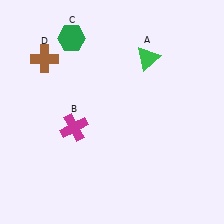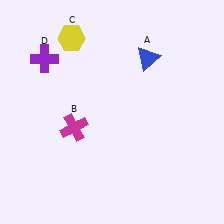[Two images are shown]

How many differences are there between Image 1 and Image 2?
There are 3 differences between the two images.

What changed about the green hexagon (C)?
In Image 1, C is green. In Image 2, it changed to yellow.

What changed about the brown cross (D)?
In Image 1, D is brown. In Image 2, it changed to purple.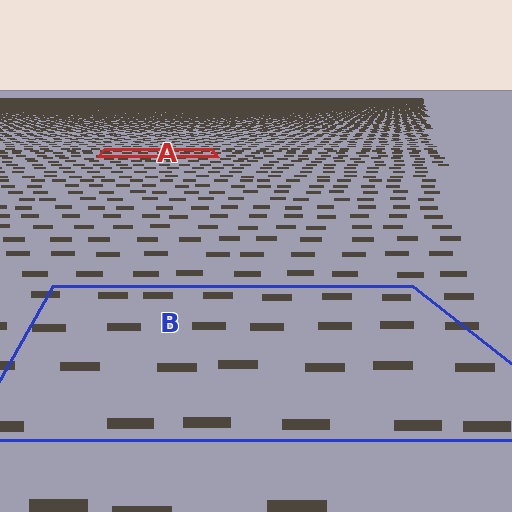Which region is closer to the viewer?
Region B is closer. The texture elements there are larger and more spread out.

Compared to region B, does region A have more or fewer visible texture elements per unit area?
Region A has more texture elements per unit area — they are packed more densely because it is farther away.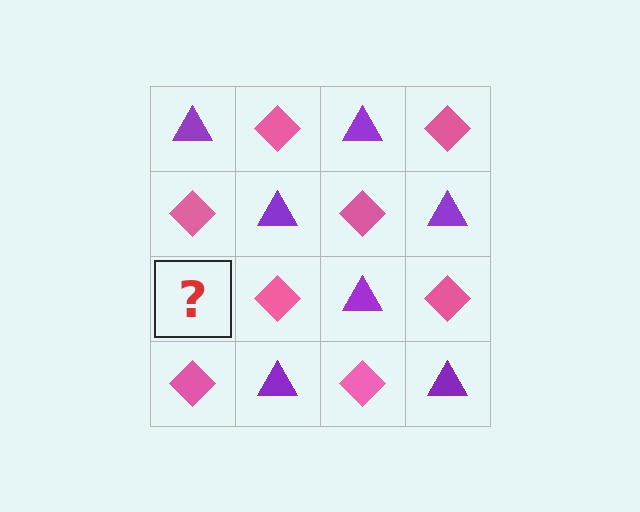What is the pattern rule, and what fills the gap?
The rule is that it alternates purple triangle and pink diamond in a checkerboard pattern. The gap should be filled with a purple triangle.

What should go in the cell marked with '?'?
The missing cell should contain a purple triangle.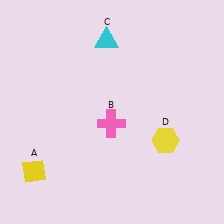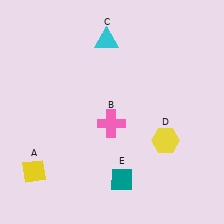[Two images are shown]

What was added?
A teal diamond (E) was added in Image 2.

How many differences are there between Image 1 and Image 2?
There is 1 difference between the two images.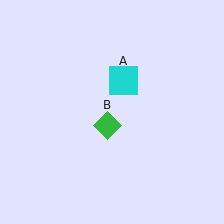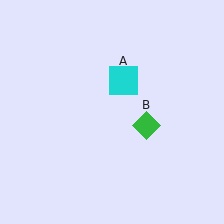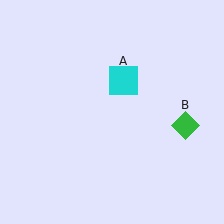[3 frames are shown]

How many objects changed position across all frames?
1 object changed position: green diamond (object B).